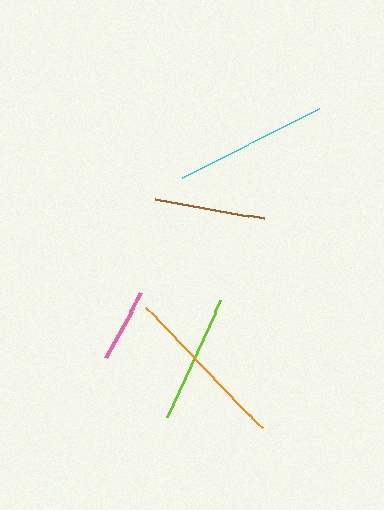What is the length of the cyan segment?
The cyan segment is approximately 153 pixels long.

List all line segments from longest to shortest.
From longest to shortest: orange, cyan, lime, brown, pink.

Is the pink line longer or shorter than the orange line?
The orange line is longer than the pink line.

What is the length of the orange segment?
The orange segment is approximately 167 pixels long.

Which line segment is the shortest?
The pink line is the shortest at approximately 74 pixels.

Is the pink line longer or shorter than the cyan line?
The cyan line is longer than the pink line.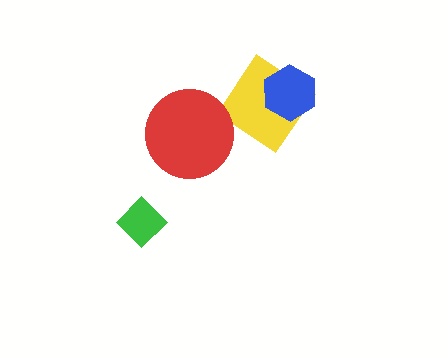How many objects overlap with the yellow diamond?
2 objects overlap with the yellow diamond.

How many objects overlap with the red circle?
1 object overlaps with the red circle.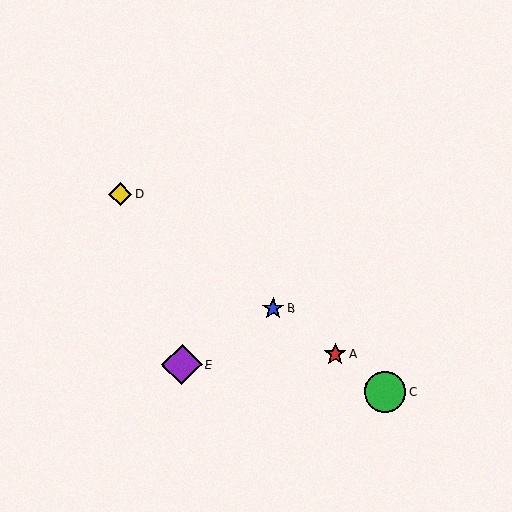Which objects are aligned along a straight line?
Objects A, B, C, D are aligned along a straight line.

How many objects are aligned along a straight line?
4 objects (A, B, C, D) are aligned along a straight line.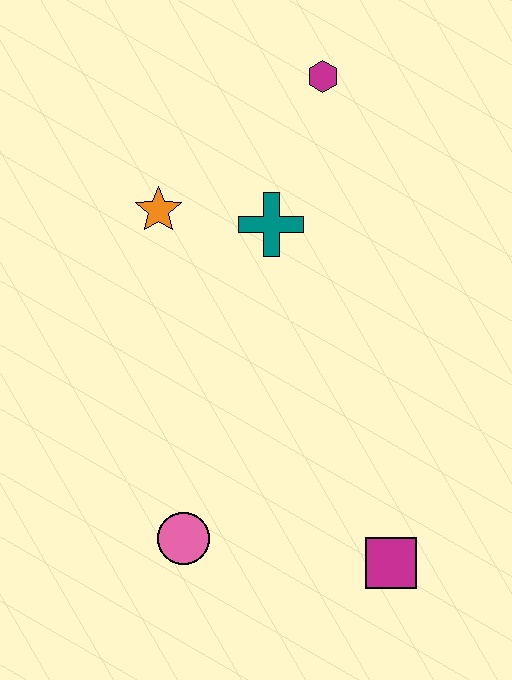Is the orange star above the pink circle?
Yes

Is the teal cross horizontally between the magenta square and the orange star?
Yes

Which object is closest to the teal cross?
The orange star is closest to the teal cross.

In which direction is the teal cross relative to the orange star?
The teal cross is to the right of the orange star.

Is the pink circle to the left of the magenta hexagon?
Yes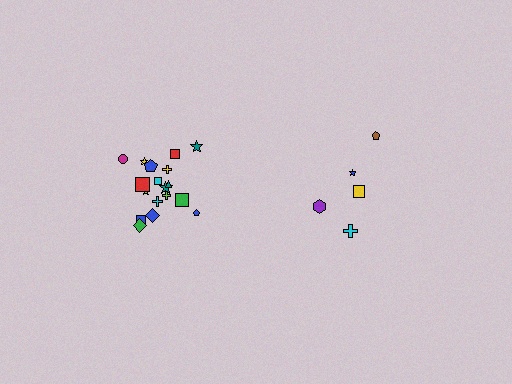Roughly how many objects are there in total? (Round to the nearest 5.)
Roughly 25 objects in total.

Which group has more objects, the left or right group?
The left group.